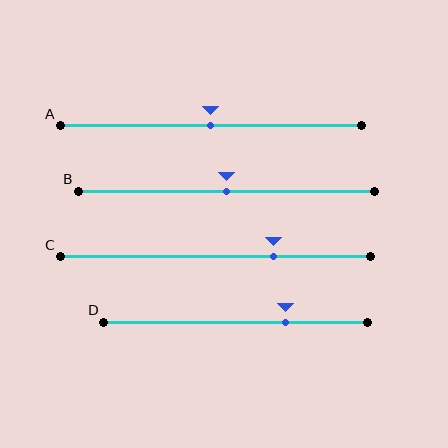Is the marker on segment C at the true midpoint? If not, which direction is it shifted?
No, the marker on segment C is shifted to the right by about 19% of the segment length.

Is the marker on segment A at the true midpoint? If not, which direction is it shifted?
Yes, the marker on segment A is at the true midpoint.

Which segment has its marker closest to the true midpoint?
Segment A has its marker closest to the true midpoint.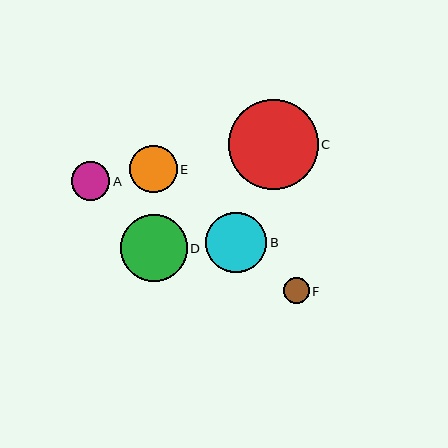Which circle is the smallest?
Circle F is the smallest with a size of approximately 26 pixels.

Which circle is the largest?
Circle C is the largest with a size of approximately 90 pixels.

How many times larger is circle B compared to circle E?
Circle B is approximately 1.3 times the size of circle E.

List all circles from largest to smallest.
From largest to smallest: C, D, B, E, A, F.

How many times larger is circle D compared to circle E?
Circle D is approximately 1.4 times the size of circle E.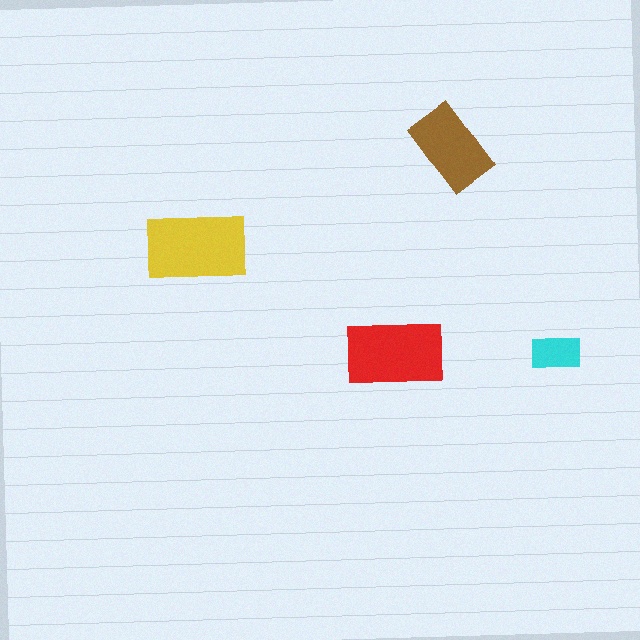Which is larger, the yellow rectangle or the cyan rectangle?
The yellow one.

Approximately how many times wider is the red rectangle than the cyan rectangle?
About 2 times wider.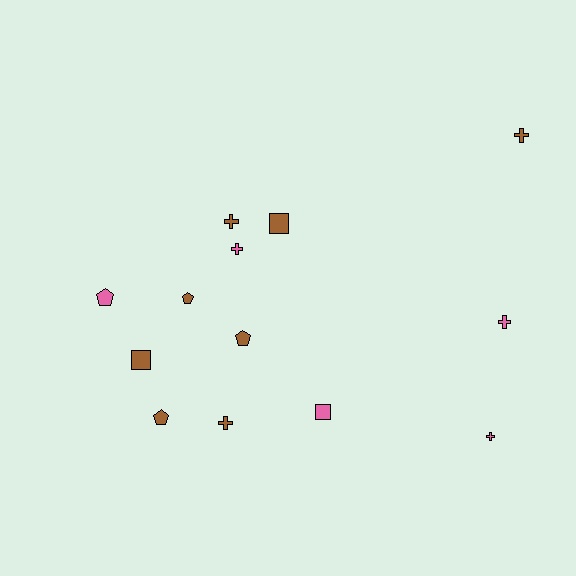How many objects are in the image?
There are 13 objects.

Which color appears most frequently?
Brown, with 8 objects.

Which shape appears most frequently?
Cross, with 6 objects.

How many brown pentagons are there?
There are 3 brown pentagons.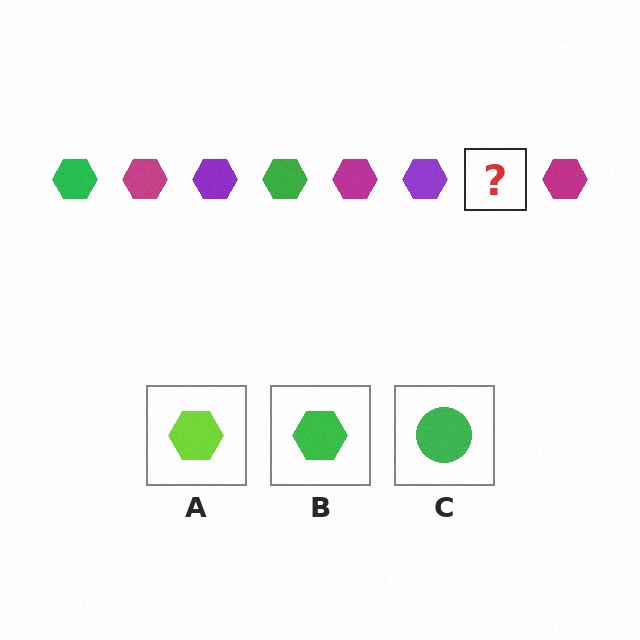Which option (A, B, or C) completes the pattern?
B.